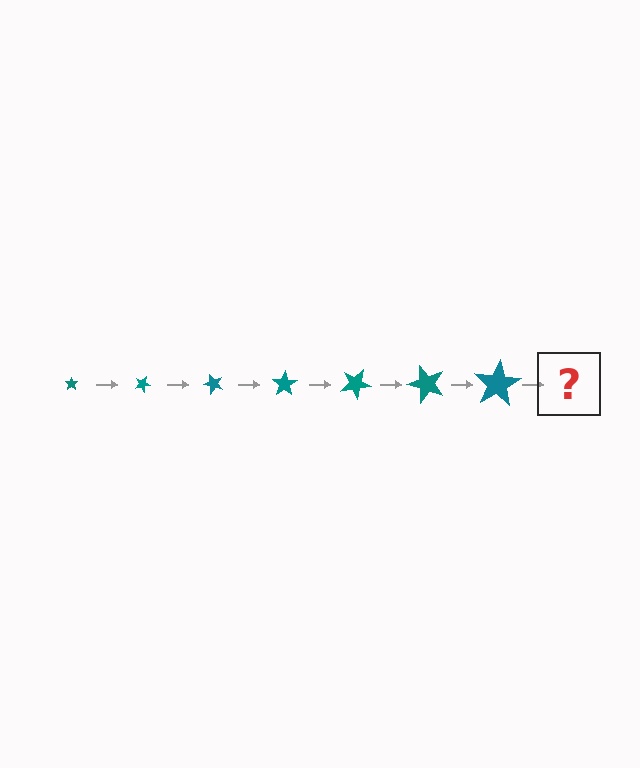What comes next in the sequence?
The next element should be a star, larger than the previous one and rotated 175 degrees from the start.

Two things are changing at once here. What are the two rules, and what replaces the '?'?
The two rules are that the star grows larger each step and it rotates 25 degrees each step. The '?' should be a star, larger than the previous one and rotated 175 degrees from the start.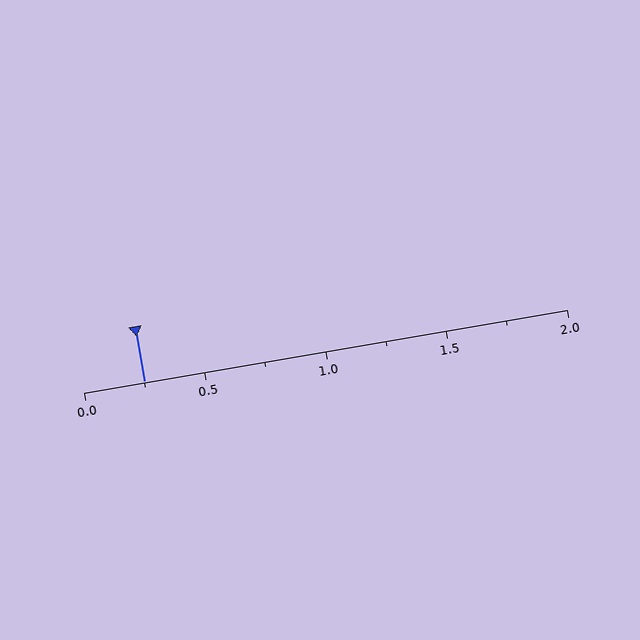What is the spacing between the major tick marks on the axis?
The major ticks are spaced 0.5 apart.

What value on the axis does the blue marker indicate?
The marker indicates approximately 0.25.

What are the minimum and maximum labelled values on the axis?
The axis runs from 0.0 to 2.0.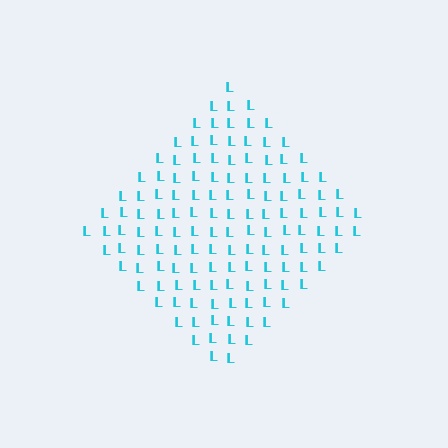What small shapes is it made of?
It is made of small letter L's.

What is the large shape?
The large shape is a diamond.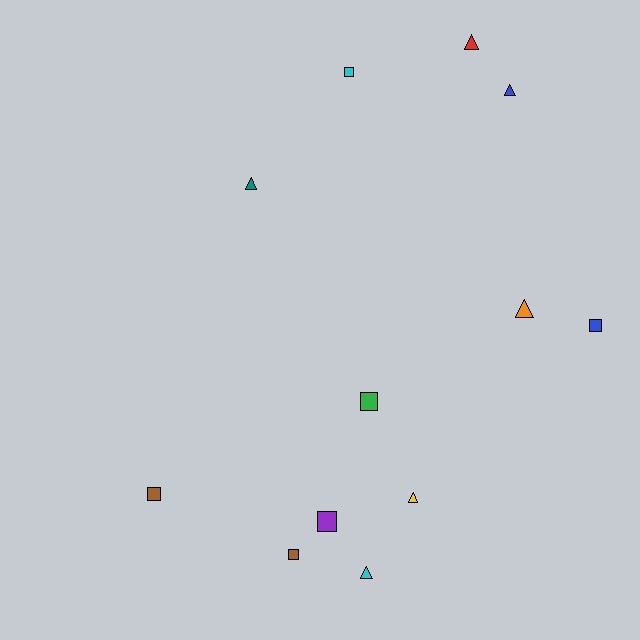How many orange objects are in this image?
There is 1 orange object.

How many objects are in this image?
There are 12 objects.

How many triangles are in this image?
There are 6 triangles.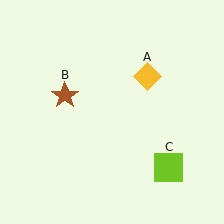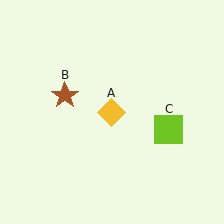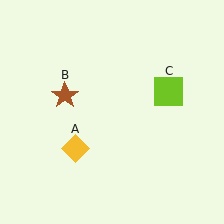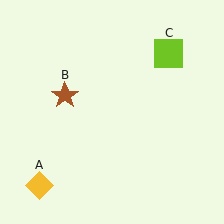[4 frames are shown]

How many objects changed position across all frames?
2 objects changed position: yellow diamond (object A), lime square (object C).